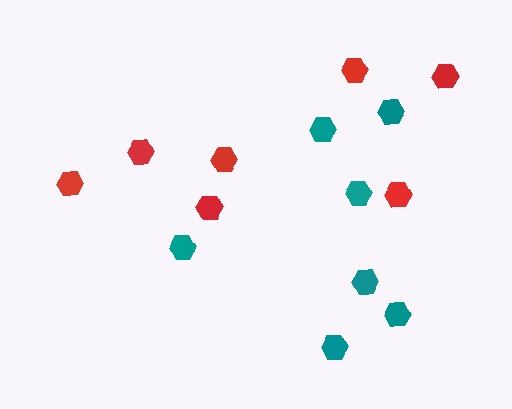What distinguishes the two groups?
There are 2 groups: one group of teal hexagons (7) and one group of red hexagons (7).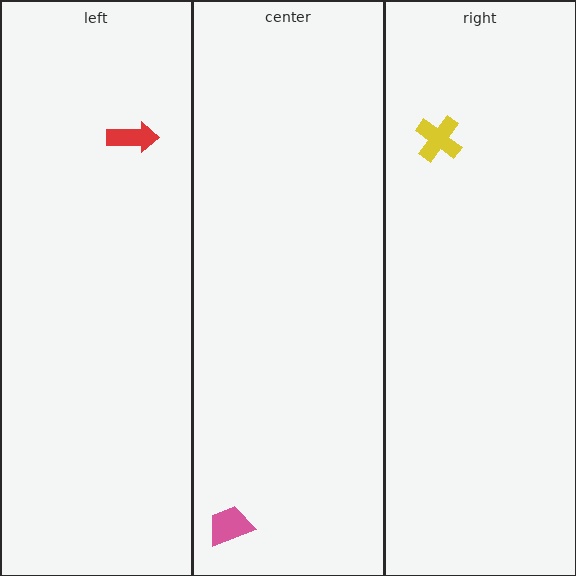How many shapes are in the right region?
1.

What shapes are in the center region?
The pink trapezoid.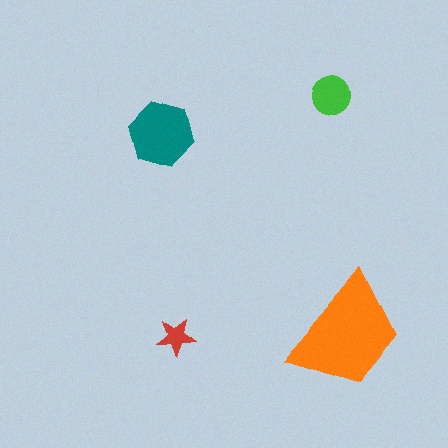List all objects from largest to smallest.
The orange trapezoid, the teal hexagon, the green circle, the red star.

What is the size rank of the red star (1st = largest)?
4th.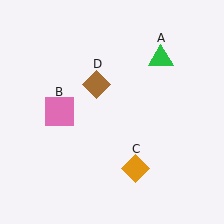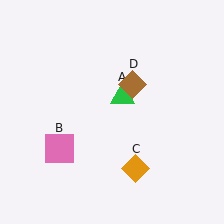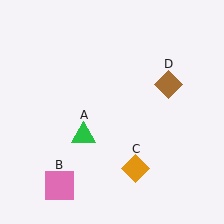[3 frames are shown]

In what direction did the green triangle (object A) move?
The green triangle (object A) moved down and to the left.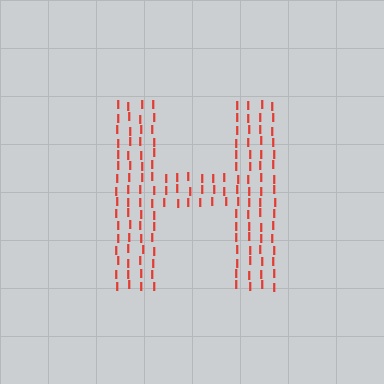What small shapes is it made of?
It is made of small letter I's.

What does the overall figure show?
The overall figure shows the letter H.